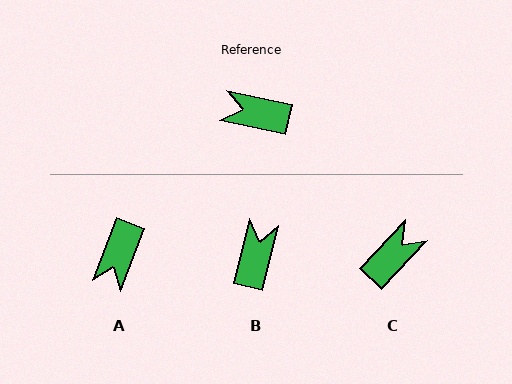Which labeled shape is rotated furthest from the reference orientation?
C, about 122 degrees away.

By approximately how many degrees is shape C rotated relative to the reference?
Approximately 122 degrees clockwise.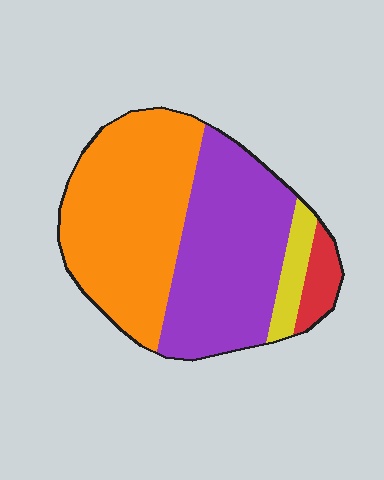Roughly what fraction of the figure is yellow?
Yellow covers 7% of the figure.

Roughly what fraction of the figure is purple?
Purple takes up between a third and a half of the figure.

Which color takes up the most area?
Orange, at roughly 45%.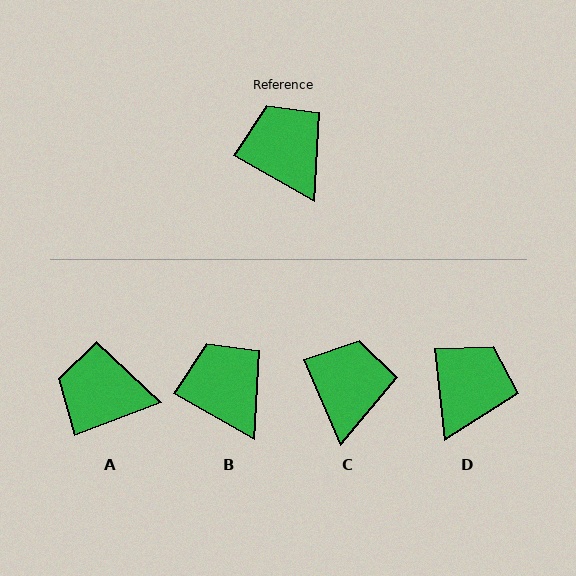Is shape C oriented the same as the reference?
No, it is off by about 37 degrees.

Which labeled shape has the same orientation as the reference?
B.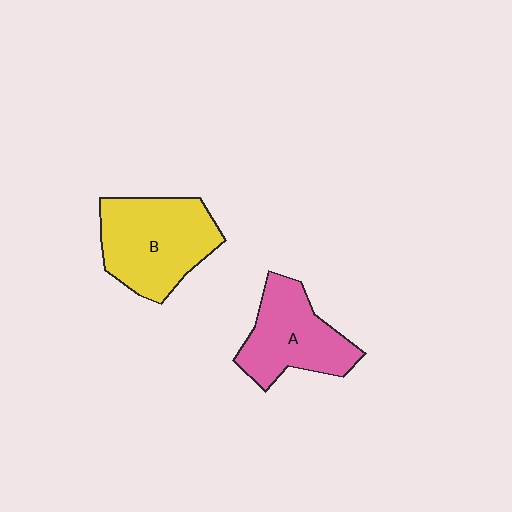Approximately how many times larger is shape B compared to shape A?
Approximately 1.2 times.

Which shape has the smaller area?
Shape A (pink).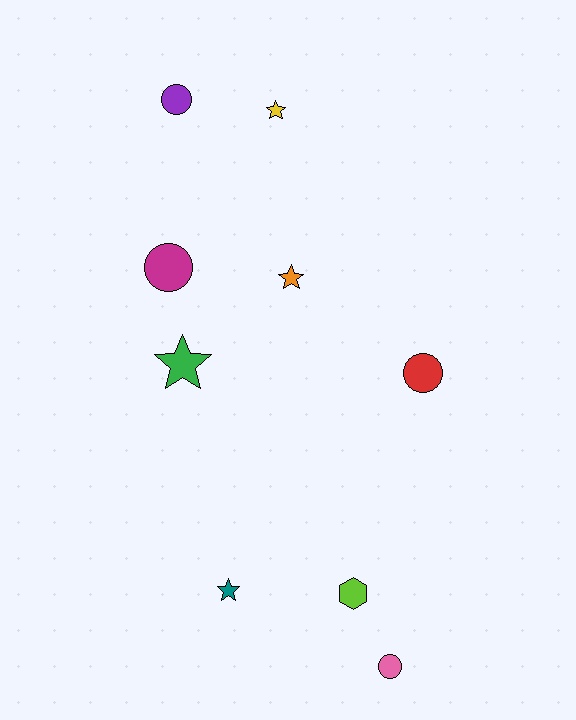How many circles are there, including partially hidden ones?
There are 4 circles.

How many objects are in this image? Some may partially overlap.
There are 9 objects.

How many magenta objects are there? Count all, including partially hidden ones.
There is 1 magenta object.